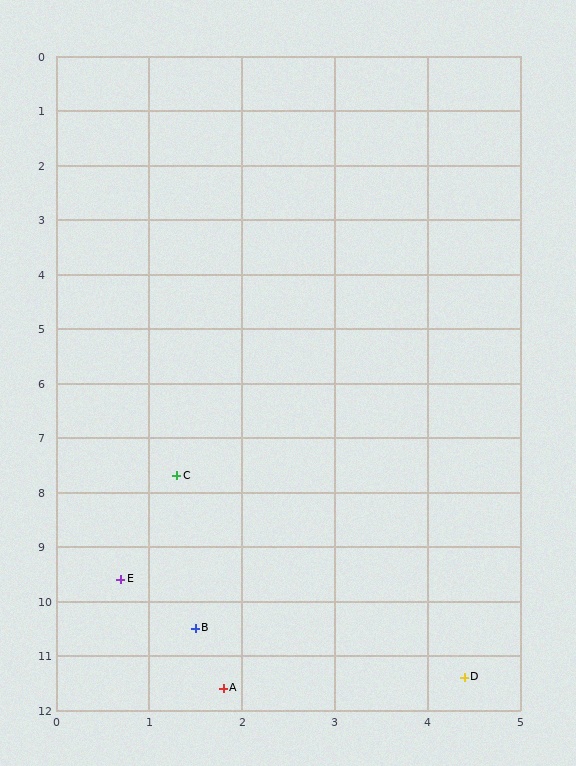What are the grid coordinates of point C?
Point C is at approximately (1.3, 7.7).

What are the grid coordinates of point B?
Point B is at approximately (1.5, 10.5).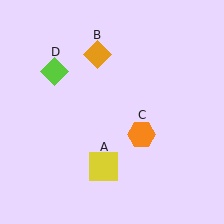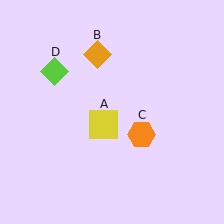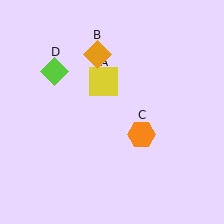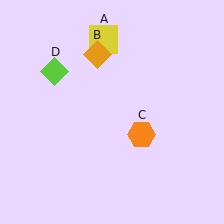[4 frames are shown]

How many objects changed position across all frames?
1 object changed position: yellow square (object A).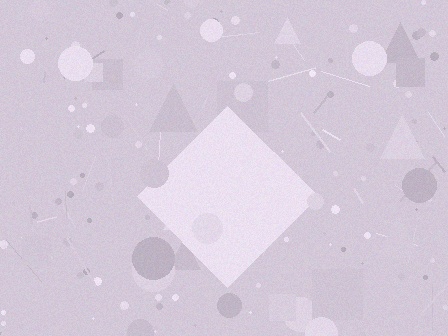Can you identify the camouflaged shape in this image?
The camouflaged shape is a diamond.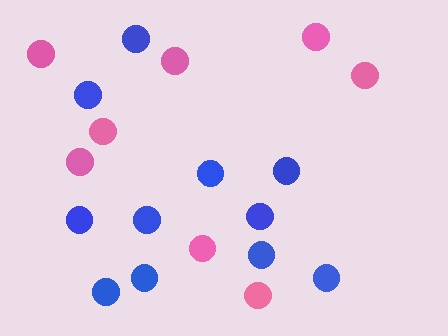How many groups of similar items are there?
There are 2 groups: one group of blue circles (11) and one group of pink circles (8).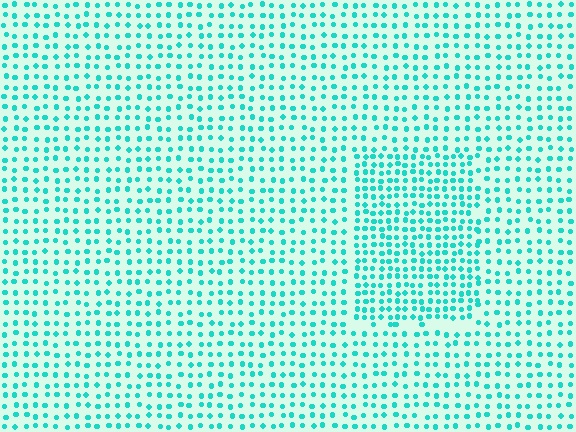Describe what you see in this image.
The image contains small cyan elements arranged at two different densities. A rectangle-shaped region is visible where the elements are more densely packed than the surrounding area.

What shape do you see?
I see a rectangle.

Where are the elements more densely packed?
The elements are more densely packed inside the rectangle boundary.